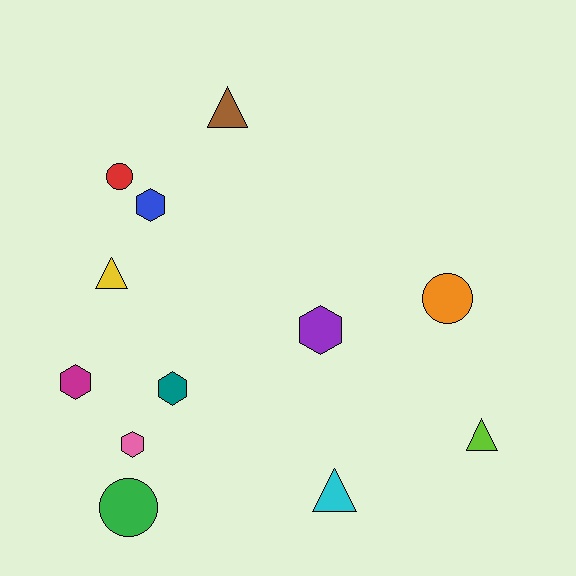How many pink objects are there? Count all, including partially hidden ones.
There is 1 pink object.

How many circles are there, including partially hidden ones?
There are 3 circles.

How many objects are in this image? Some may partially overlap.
There are 12 objects.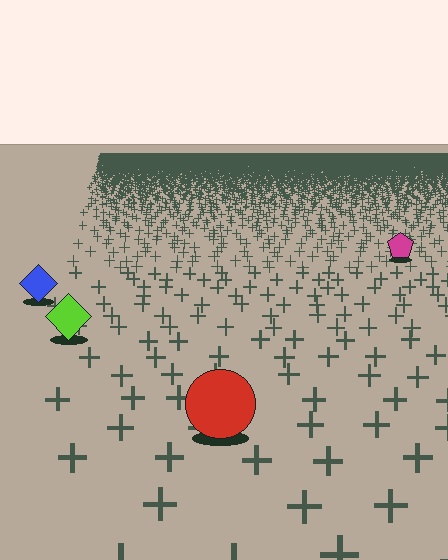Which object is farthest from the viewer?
The magenta pentagon is farthest from the viewer. It appears smaller and the ground texture around it is denser.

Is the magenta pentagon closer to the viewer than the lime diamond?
No. The lime diamond is closer — you can tell from the texture gradient: the ground texture is coarser near it.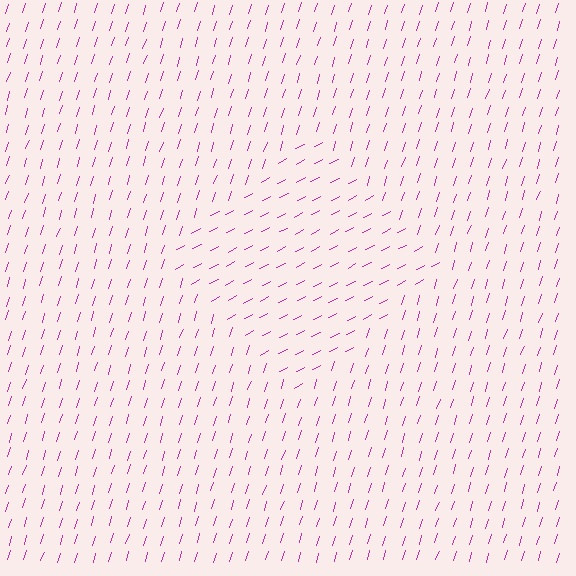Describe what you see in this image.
The image is filled with small magenta line segments. A diamond region in the image has lines oriented differently from the surrounding lines, creating a visible texture boundary.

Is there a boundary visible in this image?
Yes, there is a texture boundary formed by a change in line orientation.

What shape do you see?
I see a diamond.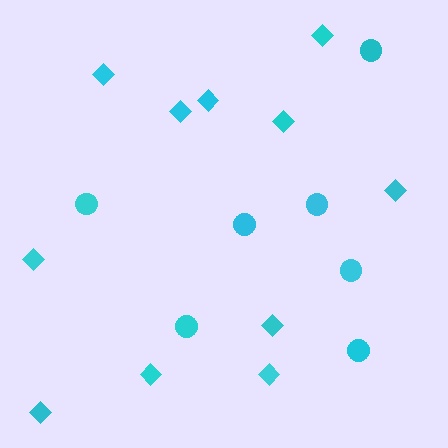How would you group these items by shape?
There are 2 groups: one group of circles (7) and one group of diamonds (11).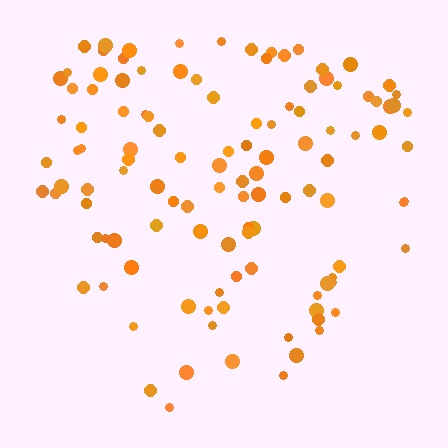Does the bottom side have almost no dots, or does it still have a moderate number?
Still a moderate number, just noticeably fewer than the top.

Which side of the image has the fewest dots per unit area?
The bottom.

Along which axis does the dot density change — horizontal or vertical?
Vertical.